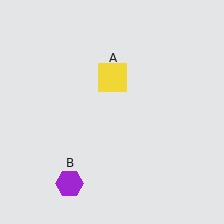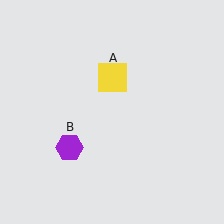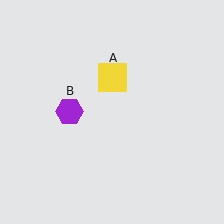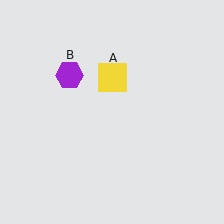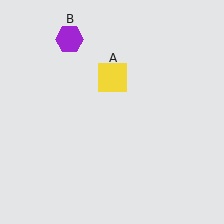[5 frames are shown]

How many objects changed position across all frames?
1 object changed position: purple hexagon (object B).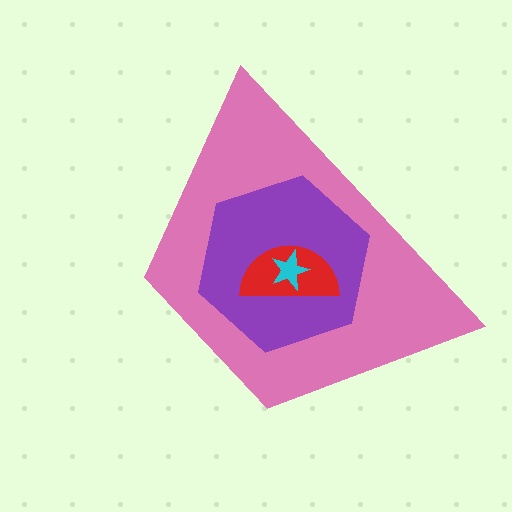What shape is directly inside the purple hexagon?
The red semicircle.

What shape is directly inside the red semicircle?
The cyan star.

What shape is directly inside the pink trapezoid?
The purple hexagon.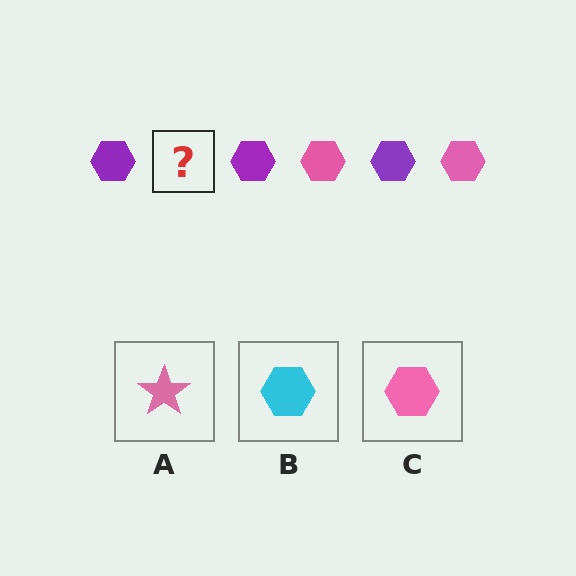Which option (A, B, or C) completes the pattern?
C.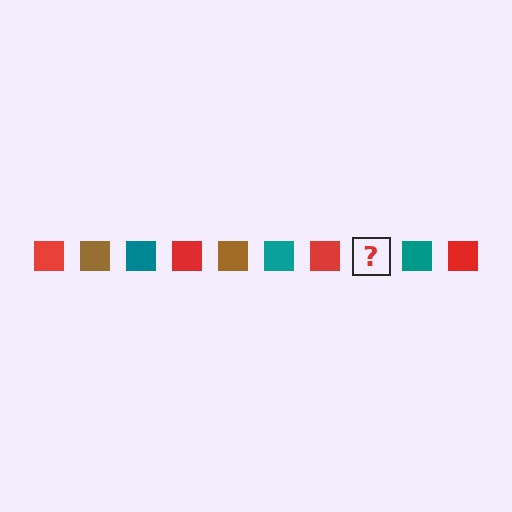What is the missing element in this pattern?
The missing element is a brown square.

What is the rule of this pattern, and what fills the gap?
The rule is that the pattern cycles through red, brown, teal squares. The gap should be filled with a brown square.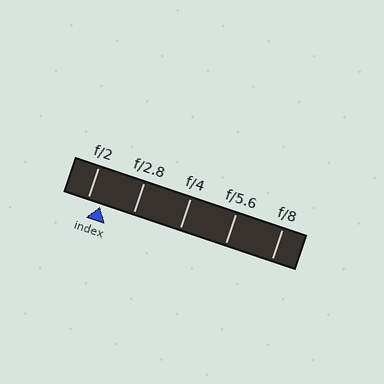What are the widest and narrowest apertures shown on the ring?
The widest aperture shown is f/2 and the narrowest is f/8.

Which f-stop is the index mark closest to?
The index mark is closest to f/2.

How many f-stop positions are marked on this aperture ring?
There are 5 f-stop positions marked.